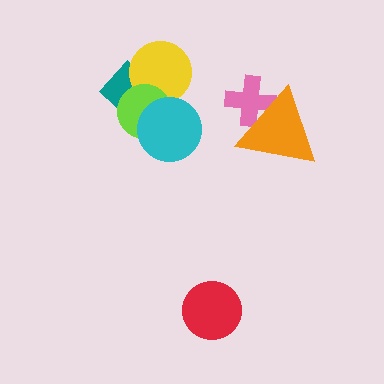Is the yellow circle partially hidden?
Yes, it is partially covered by another shape.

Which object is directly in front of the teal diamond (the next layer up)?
The yellow circle is directly in front of the teal diamond.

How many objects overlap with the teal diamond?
2 objects overlap with the teal diamond.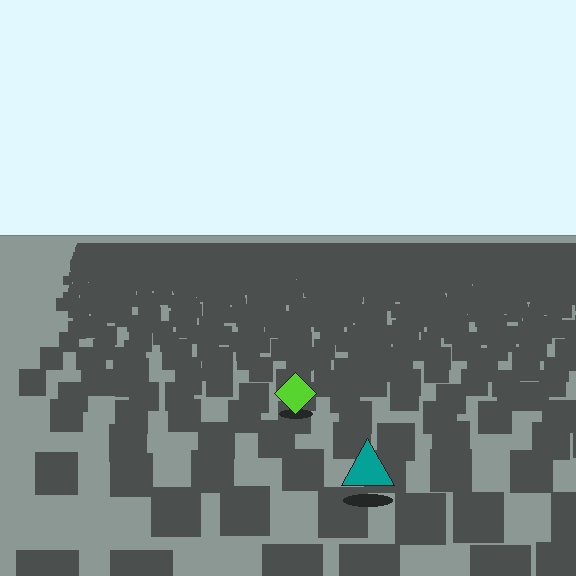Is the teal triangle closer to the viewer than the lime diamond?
Yes. The teal triangle is closer — you can tell from the texture gradient: the ground texture is coarser near it.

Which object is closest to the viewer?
The teal triangle is closest. The texture marks near it are larger and more spread out.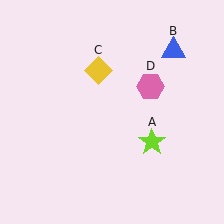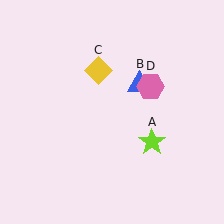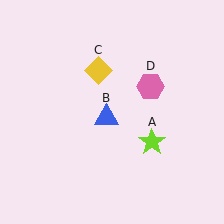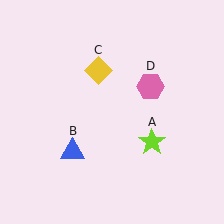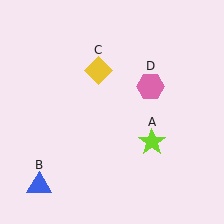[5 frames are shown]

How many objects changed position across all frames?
1 object changed position: blue triangle (object B).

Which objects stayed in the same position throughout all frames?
Lime star (object A) and yellow diamond (object C) and pink hexagon (object D) remained stationary.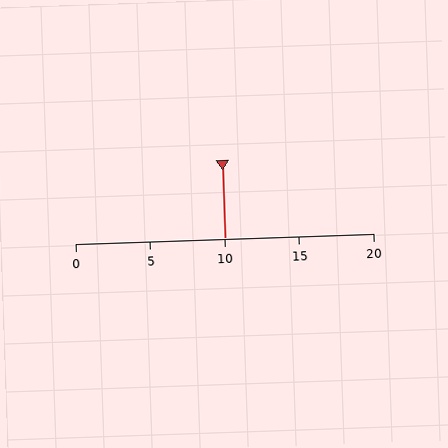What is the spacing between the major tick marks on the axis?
The major ticks are spaced 5 apart.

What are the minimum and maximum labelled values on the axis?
The axis runs from 0 to 20.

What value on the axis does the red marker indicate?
The marker indicates approximately 10.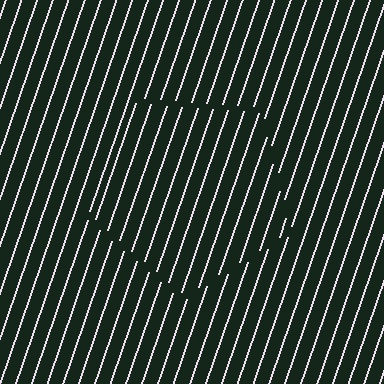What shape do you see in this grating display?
An illusory pentagon. The interior of the shape contains the same grating, shifted by half a period — the contour is defined by the phase discontinuity where line-ends from the inner and outer gratings abut.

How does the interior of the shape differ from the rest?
The interior of the shape contains the same grating, shifted by half a period — the contour is defined by the phase discontinuity where line-ends from the inner and outer gratings abut.